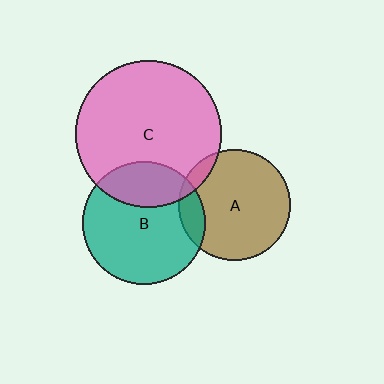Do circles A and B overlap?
Yes.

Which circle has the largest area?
Circle C (pink).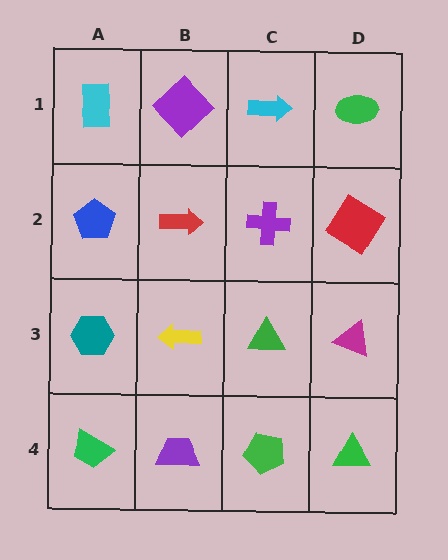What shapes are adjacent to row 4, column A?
A teal hexagon (row 3, column A), a purple trapezoid (row 4, column B).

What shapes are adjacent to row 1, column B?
A red arrow (row 2, column B), a cyan rectangle (row 1, column A), a cyan arrow (row 1, column C).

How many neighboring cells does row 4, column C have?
3.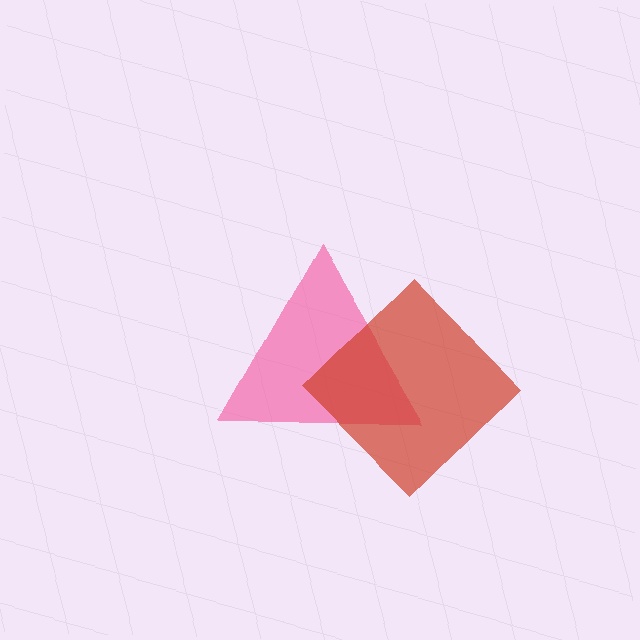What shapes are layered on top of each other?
The layered shapes are: a pink triangle, a red diamond.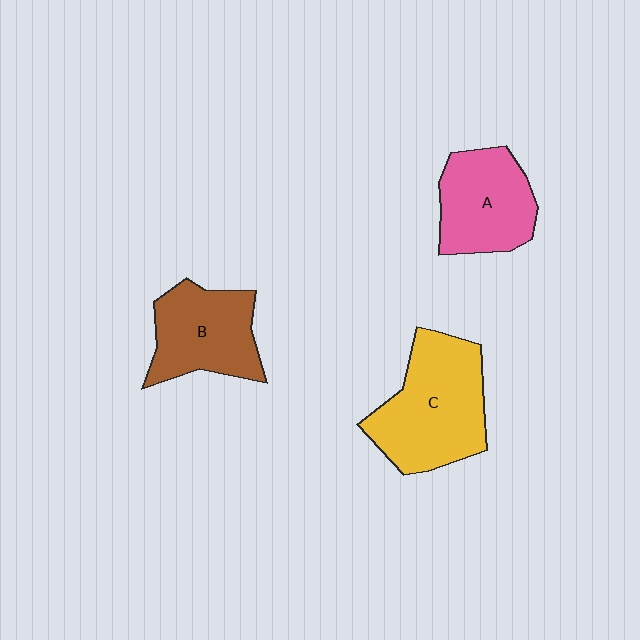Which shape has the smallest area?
Shape A (pink).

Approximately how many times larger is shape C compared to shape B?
Approximately 1.3 times.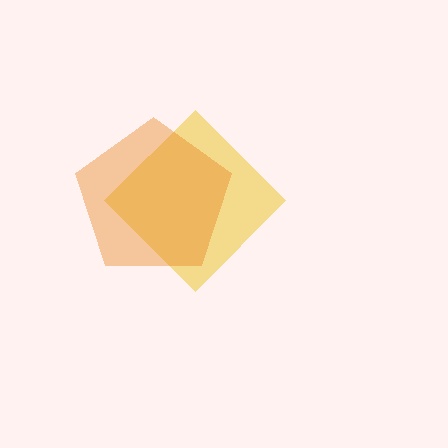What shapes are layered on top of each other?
The layered shapes are: a yellow diamond, an orange pentagon.